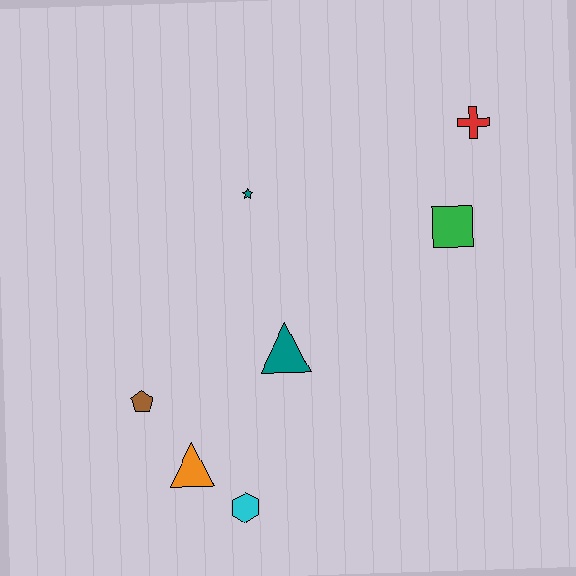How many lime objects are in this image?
There are no lime objects.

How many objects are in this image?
There are 7 objects.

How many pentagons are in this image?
There is 1 pentagon.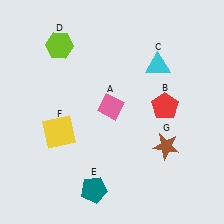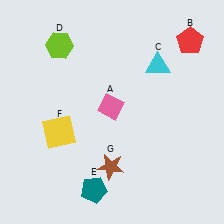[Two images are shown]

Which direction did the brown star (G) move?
The brown star (G) moved left.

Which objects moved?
The objects that moved are: the red pentagon (B), the brown star (G).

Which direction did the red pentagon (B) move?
The red pentagon (B) moved up.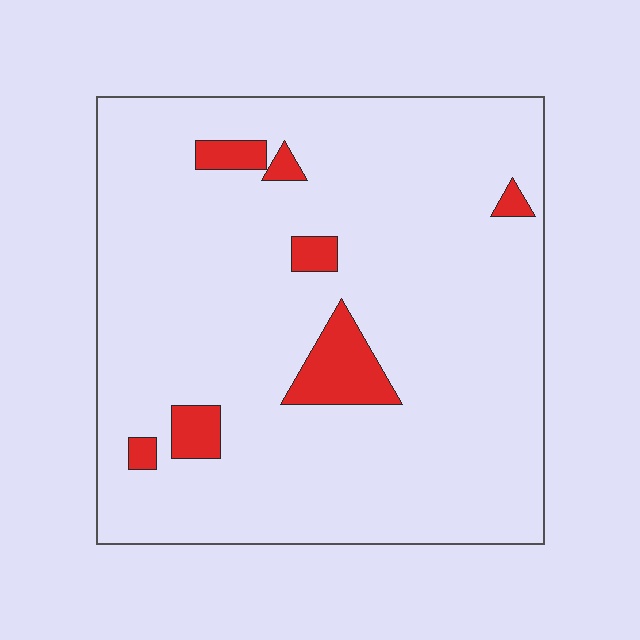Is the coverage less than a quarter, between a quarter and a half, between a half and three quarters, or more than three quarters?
Less than a quarter.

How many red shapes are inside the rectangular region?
7.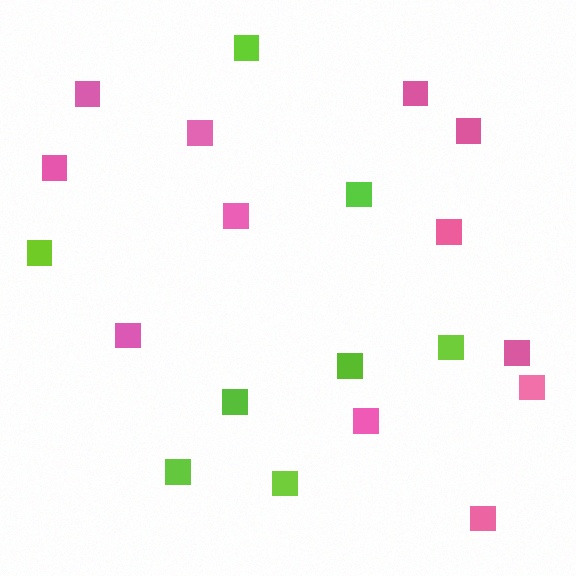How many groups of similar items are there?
There are 2 groups: one group of lime squares (8) and one group of pink squares (12).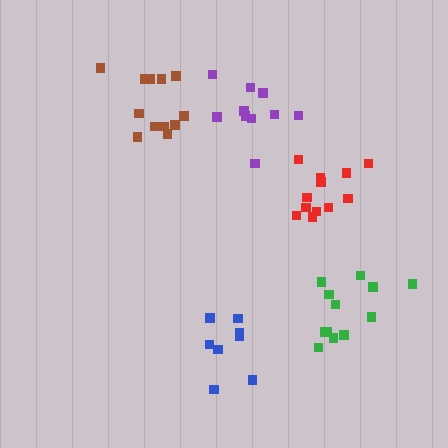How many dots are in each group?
Group 1: 10 dots, Group 2: 8 dots, Group 3: 12 dots, Group 4: 13 dots, Group 5: 12 dots (55 total).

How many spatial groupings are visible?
There are 5 spatial groupings.